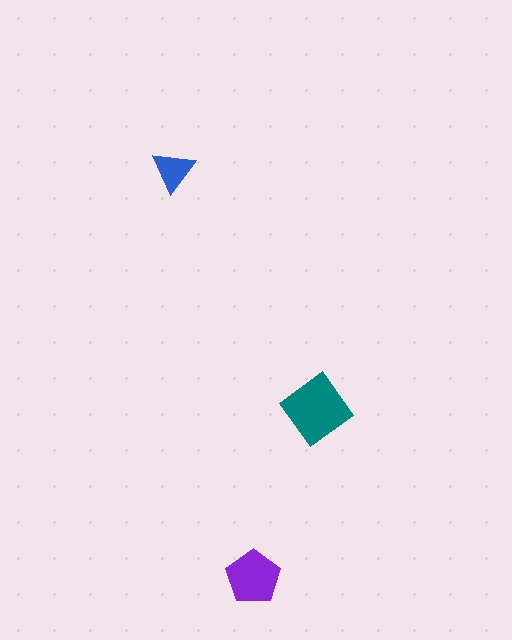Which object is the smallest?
The blue triangle.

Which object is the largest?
The teal diamond.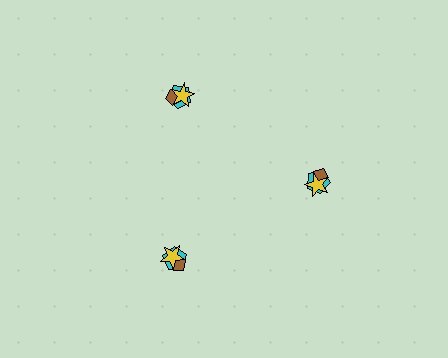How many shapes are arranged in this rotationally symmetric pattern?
There are 9 shapes, arranged in 3 groups of 3.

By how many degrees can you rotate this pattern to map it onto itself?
The pattern maps onto itself every 120 degrees of rotation.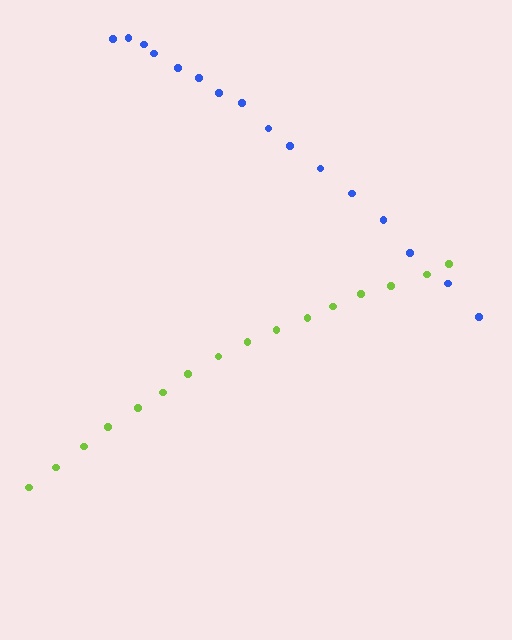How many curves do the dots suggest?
There are 2 distinct paths.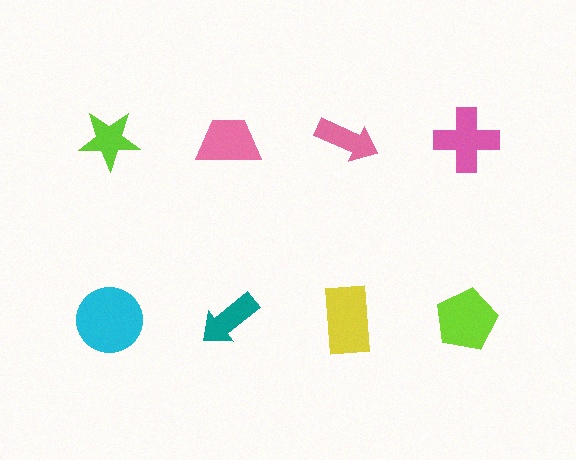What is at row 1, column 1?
A lime star.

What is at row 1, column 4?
A pink cross.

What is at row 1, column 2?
A pink trapezoid.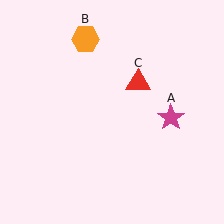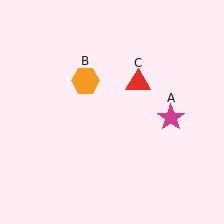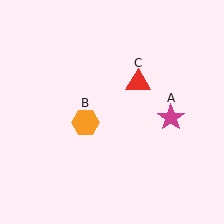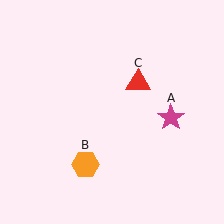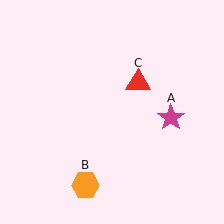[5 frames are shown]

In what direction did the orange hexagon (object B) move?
The orange hexagon (object B) moved down.